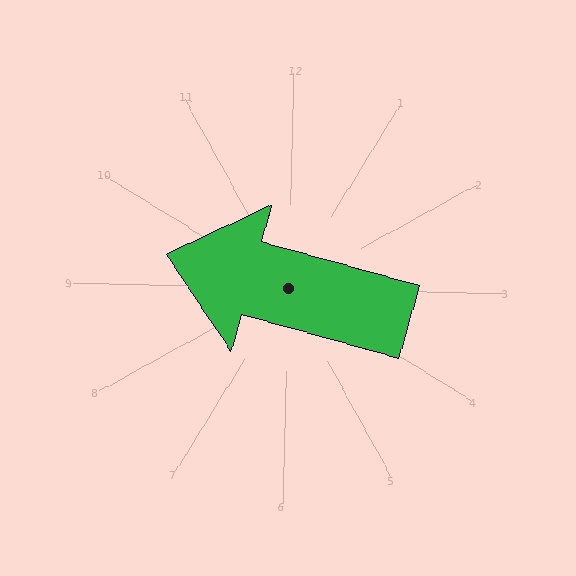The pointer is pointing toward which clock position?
Roughly 9 o'clock.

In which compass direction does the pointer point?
West.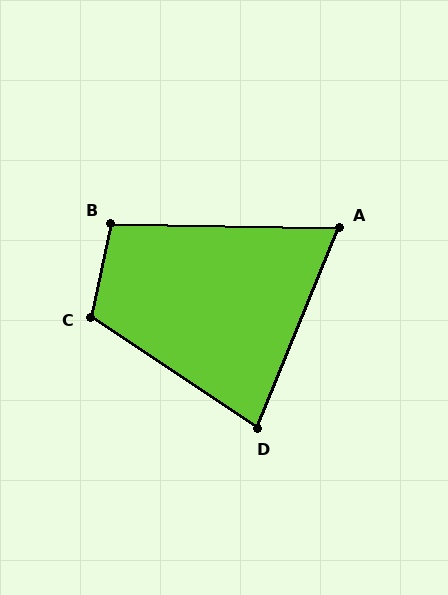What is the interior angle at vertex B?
Approximately 101 degrees (obtuse).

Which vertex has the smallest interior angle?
A, at approximately 69 degrees.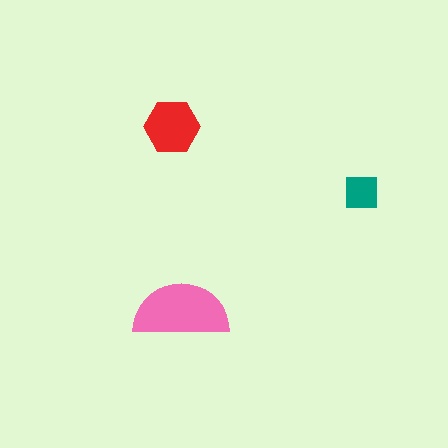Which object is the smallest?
The teal square.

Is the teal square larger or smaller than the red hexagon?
Smaller.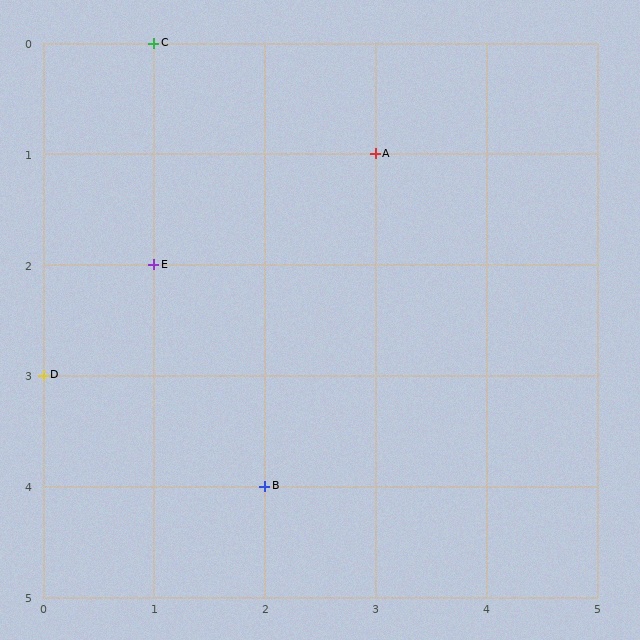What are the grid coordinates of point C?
Point C is at grid coordinates (1, 0).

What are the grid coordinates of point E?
Point E is at grid coordinates (1, 2).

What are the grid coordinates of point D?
Point D is at grid coordinates (0, 3).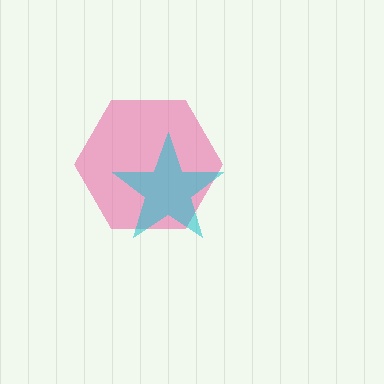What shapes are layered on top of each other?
The layered shapes are: a pink hexagon, a cyan star.